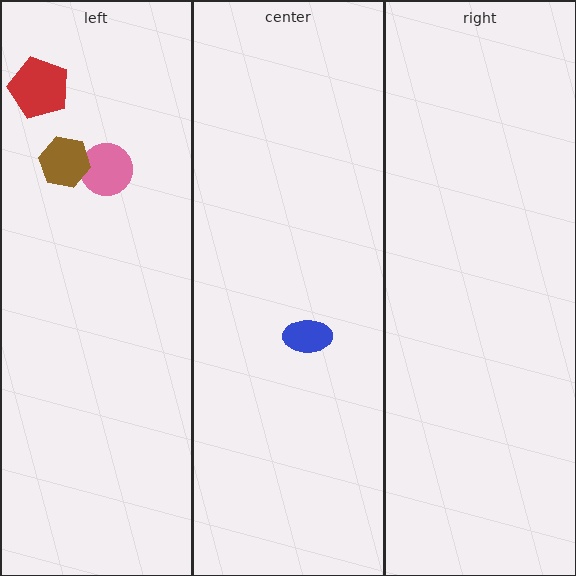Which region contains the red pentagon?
The left region.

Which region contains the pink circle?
The left region.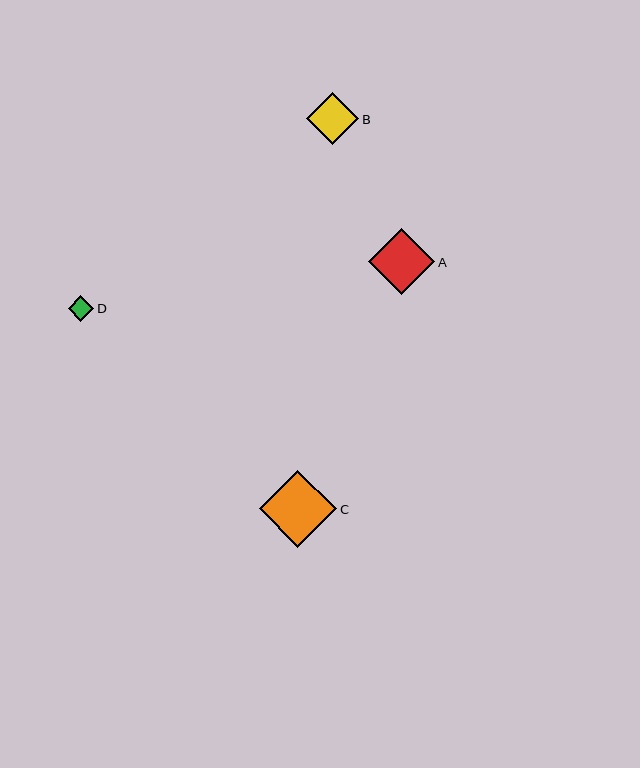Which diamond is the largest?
Diamond C is the largest with a size of approximately 77 pixels.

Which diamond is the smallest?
Diamond D is the smallest with a size of approximately 25 pixels.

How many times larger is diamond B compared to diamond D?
Diamond B is approximately 2.1 times the size of diamond D.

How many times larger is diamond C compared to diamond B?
Diamond C is approximately 1.5 times the size of diamond B.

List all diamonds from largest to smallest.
From largest to smallest: C, A, B, D.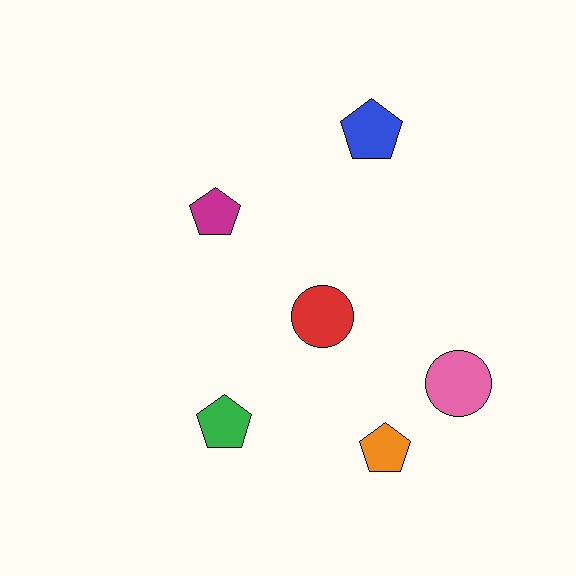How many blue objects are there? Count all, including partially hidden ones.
There is 1 blue object.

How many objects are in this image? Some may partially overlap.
There are 6 objects.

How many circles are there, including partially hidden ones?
There are 2 circles.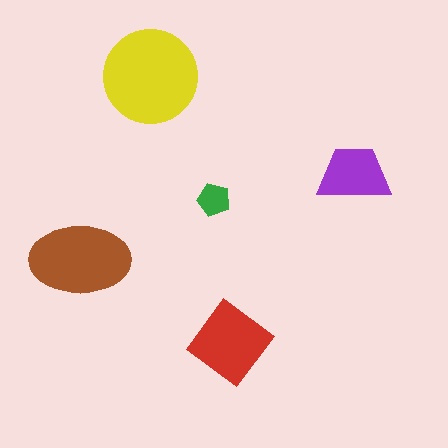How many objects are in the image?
There are 5 objects in the image.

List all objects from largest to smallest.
The yellow circle, the brown ellipse, the red diamond, the purple trapezoid, the green pentagon.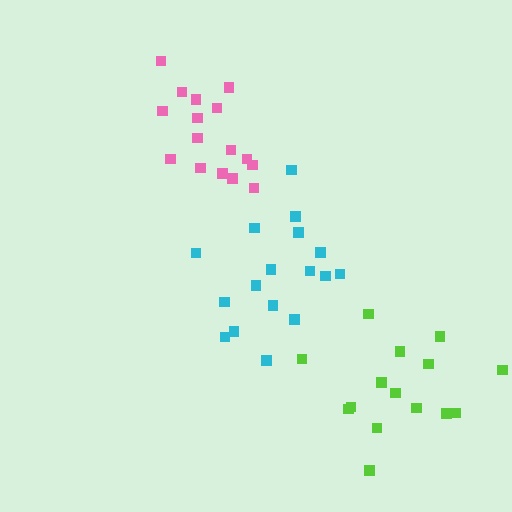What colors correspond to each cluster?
The clusters are colored: cyan, lime, pink.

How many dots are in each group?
Group 1: 17 dots, Group 2: 15 dots, Group 3: 16 dots (48 total).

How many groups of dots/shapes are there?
There are 3 groups.